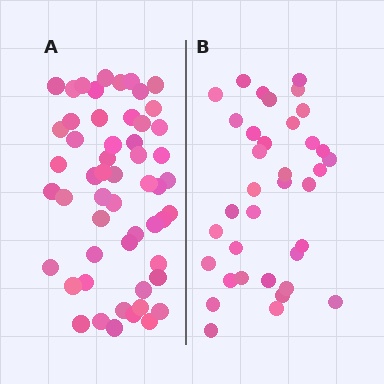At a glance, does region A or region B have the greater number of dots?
Region A (the left region) has more dots.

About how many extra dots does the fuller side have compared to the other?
Region A has approximately 20 more dots than region B.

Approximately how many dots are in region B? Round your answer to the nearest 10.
About 40 dots. (The exact count is 36, which rounds to 40.)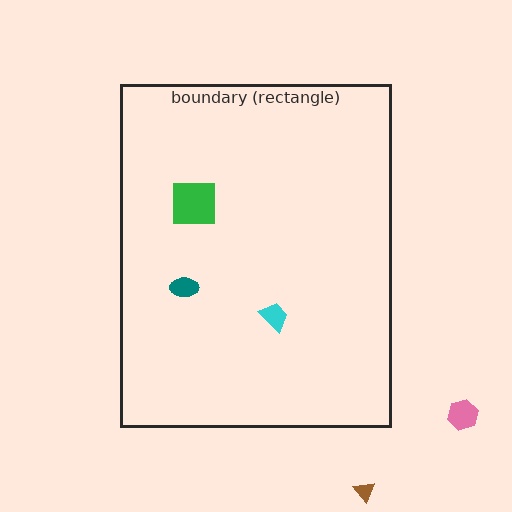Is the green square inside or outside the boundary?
Inside.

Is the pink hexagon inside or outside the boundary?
Outside.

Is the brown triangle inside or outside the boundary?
Outside.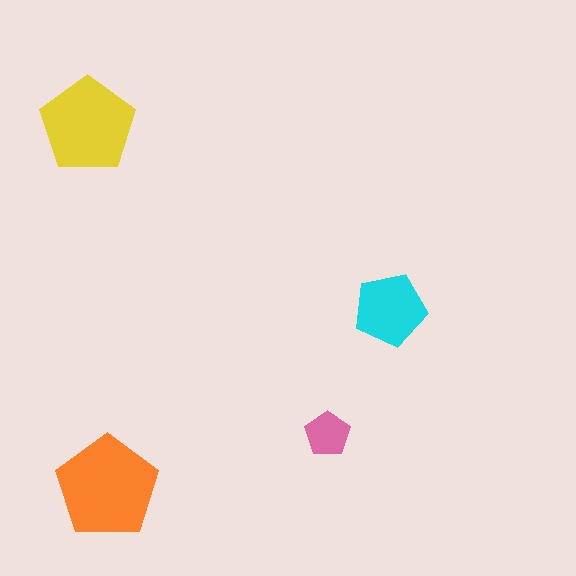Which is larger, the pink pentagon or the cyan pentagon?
The cyan one.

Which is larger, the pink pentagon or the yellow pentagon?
The yellow one.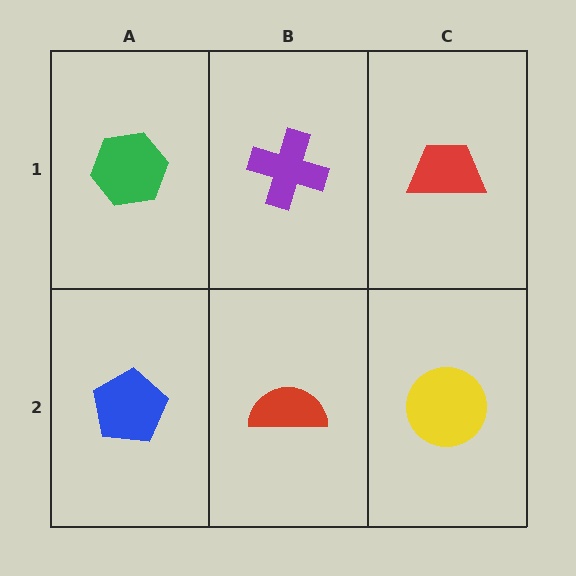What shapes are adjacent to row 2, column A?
A green hexagon (row 1, column A), a red semicircle (row 2, column B).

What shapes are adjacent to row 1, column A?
A blue pentagon (row 2, column A), a purple cross (row 1, column B).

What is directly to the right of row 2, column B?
A yellow circle.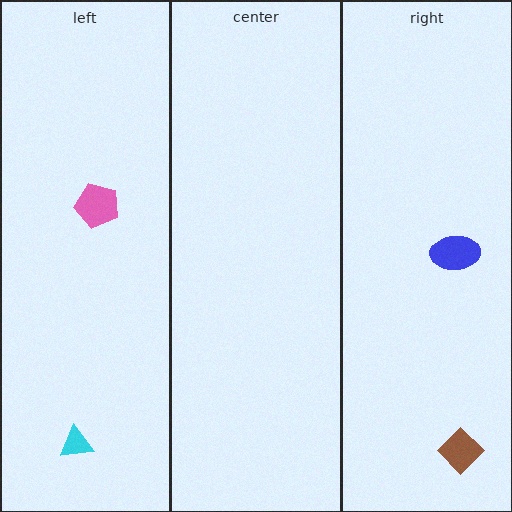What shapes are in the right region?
The brown diamond, the blue ellipse.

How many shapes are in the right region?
2.